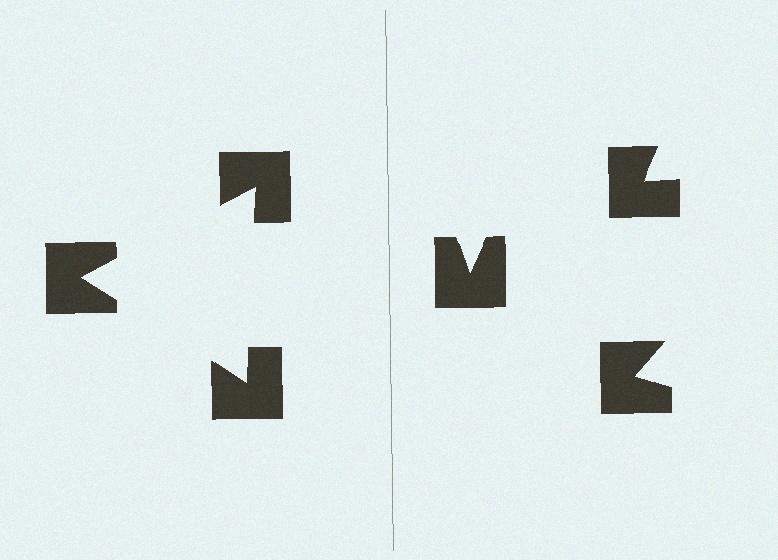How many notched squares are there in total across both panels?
6 — 3 on each side.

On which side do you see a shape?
An illusory triangle appears on the left side. On the right side the wedge cuts are rotated, so no coherent shape forms.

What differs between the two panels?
The notched squares are positioned identically on both sides; only the wedge orientations differ. On the left they align to a triangle; on the right they are misaligned.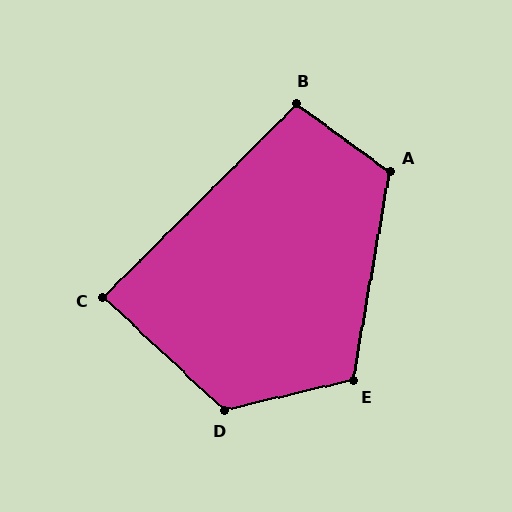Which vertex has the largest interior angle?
D, at approximately 123 degrees.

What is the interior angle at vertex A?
Approximately 117 degrees (obtuse).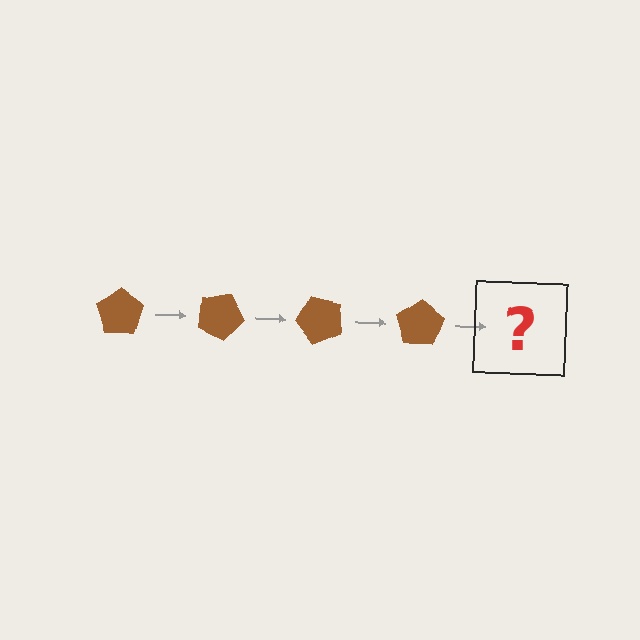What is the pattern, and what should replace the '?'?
The pattern is that the pentagon rotates 25 degrees each step. The '?' should be a brown pentagon rotated 100 degrees.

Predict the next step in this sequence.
The next step is a brown pentagon rotated 100 degrees.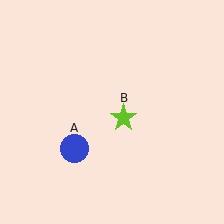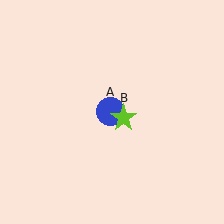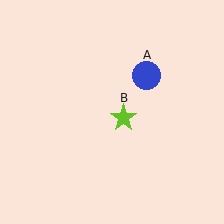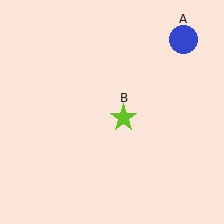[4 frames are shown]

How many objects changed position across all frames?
1 object changed position: blue circle (object A).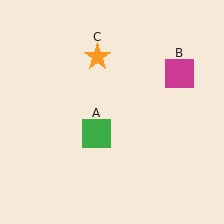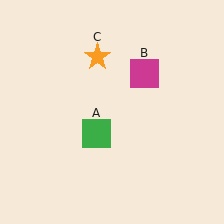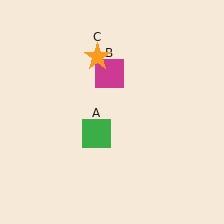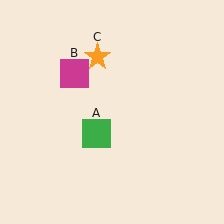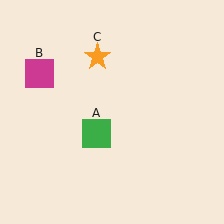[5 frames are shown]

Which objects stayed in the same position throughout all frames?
Green square (object A) and orange star (object C) remained stationary.